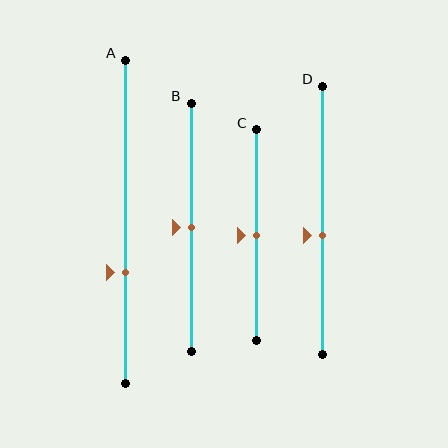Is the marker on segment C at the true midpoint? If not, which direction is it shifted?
Yes, the marker on segment C is at the true midpoint.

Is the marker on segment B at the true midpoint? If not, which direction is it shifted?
Yes, the marker on segment B is at the true midpoint.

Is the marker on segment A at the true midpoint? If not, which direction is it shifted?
No, the marker on segment A is shifted downward by about 16% of the segment length.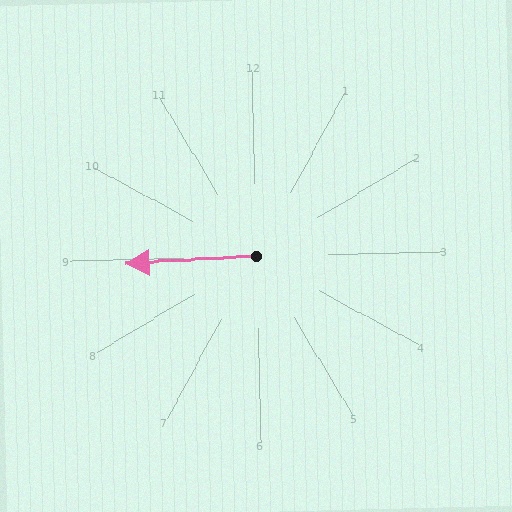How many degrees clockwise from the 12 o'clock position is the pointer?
Approximately 268 degrees.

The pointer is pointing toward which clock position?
Roughly 9 o'clock.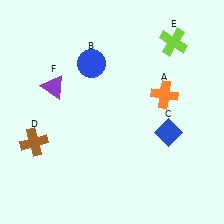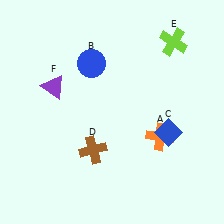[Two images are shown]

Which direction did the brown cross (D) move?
The brown cross (D) moved right.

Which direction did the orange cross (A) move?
The orange cross (A) moved down.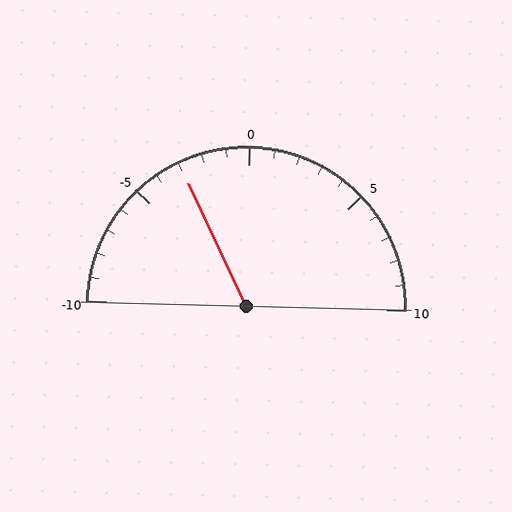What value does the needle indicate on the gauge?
The needle indicates approximately -3.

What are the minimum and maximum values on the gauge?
The gauge ranges from -10 to 10.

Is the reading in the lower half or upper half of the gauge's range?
The reading is in the lower half of the range (-10 to 10).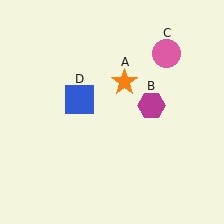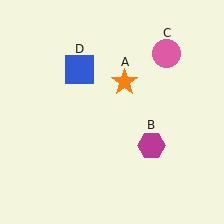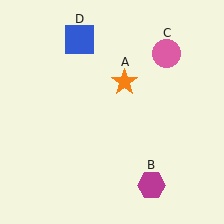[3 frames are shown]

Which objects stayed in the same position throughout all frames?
Orange star (object A) and pink circle (object C) remained stationary.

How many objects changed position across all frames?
2 objects changed position: magenta hexagon (object B), blue square (object D).